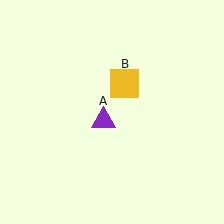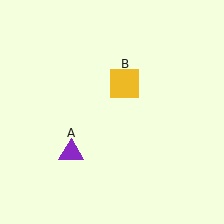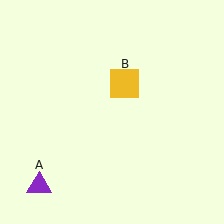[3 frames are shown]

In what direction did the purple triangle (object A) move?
The purple triangle (object A) moved down and to the left.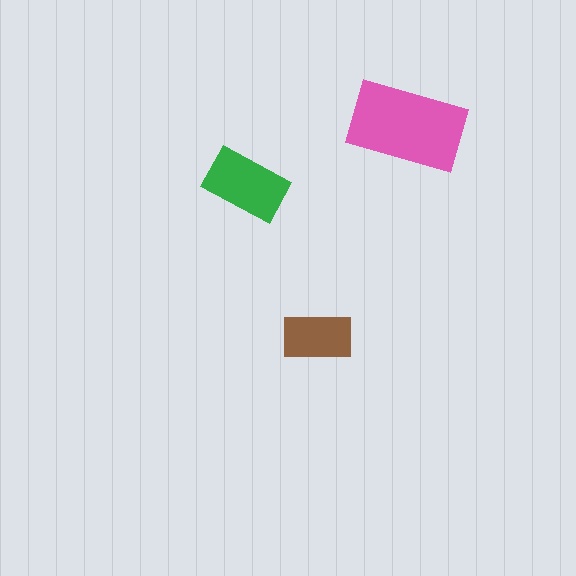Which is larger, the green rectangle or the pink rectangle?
The pink one.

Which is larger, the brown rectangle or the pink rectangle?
The pink one.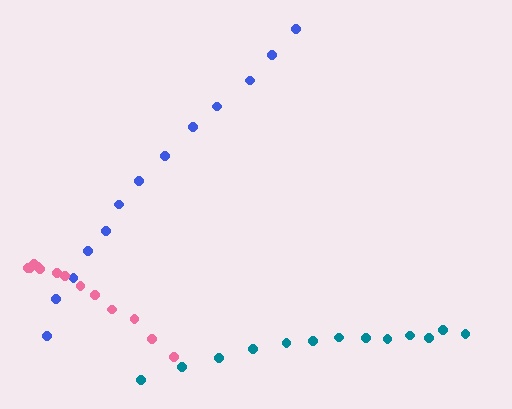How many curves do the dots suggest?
There are 3 distinct paths.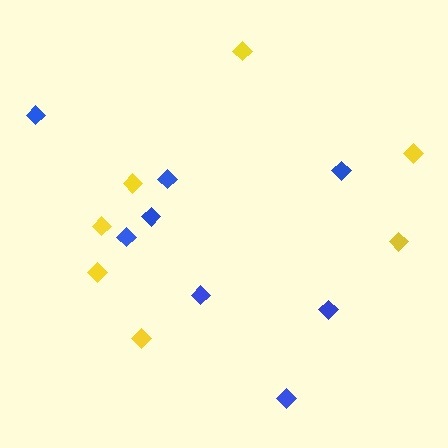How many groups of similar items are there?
There are 2 groups: one group of yellow diamonds (7) and one group of blue diamonds (8).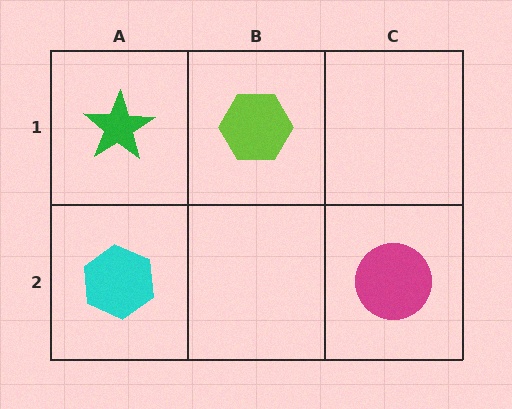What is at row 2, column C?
A magenta circle.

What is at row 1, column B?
A lime hexagon.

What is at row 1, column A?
A green star.